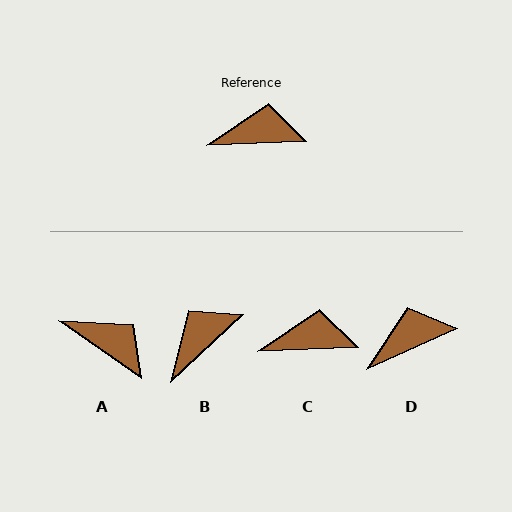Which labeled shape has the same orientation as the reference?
C.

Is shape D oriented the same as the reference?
No, it is off by about 22 degrees.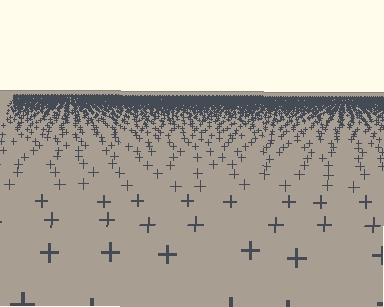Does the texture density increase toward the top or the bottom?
Density increases toward the top.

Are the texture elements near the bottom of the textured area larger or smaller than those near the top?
Larger. Near the bottom, elements are closer to the viewer and appear at a bigger on-screen size.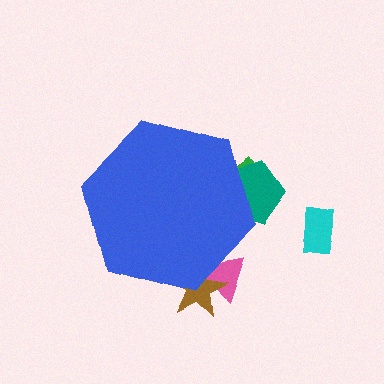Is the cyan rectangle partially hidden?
No, the cyan rectangle is fully visible.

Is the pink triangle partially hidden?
Yes, the pink triangle is partially hidden behind the blue hexagon.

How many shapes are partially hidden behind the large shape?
4 shapes are partially hidden.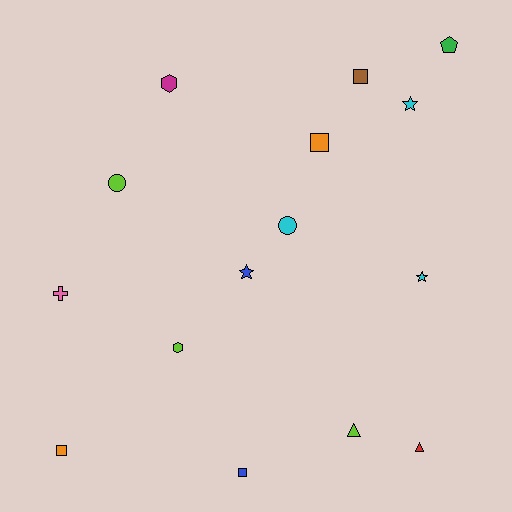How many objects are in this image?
There are 15 objects.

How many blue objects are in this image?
There are 2 blue objects.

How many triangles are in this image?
There are 2 triangles.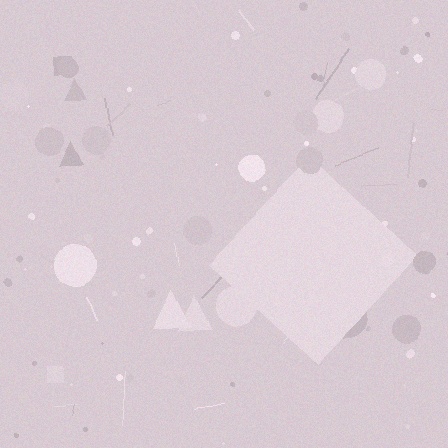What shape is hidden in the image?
A diamond is hidden in the image.